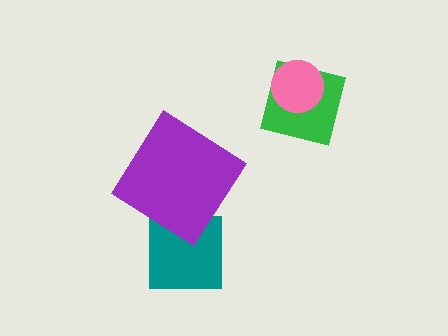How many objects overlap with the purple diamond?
1 object overlaps with the purple diamond.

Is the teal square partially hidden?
Yes, it is partially covered by another shape.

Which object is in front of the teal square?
The purple diamond is in front of the teal square.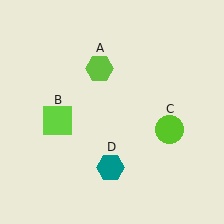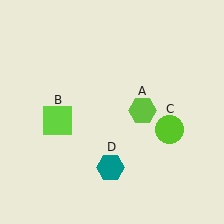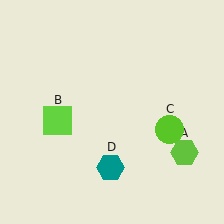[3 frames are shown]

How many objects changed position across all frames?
1 object changed position: lime hexagon (object A).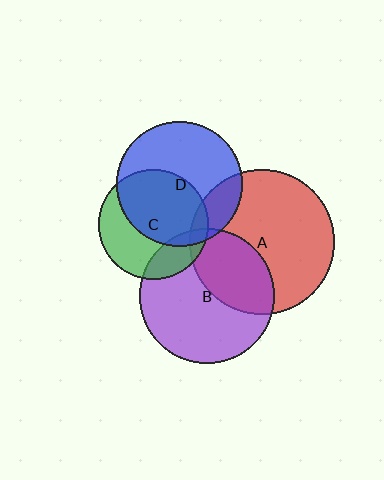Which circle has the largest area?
Circle A (red).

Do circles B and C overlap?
Yes.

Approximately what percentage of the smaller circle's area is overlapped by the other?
Approximately 20%.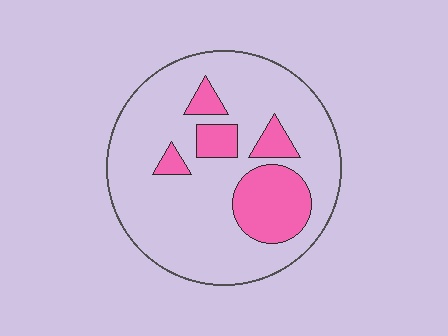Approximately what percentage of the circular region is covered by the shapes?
Approximately 20%.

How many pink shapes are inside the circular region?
5.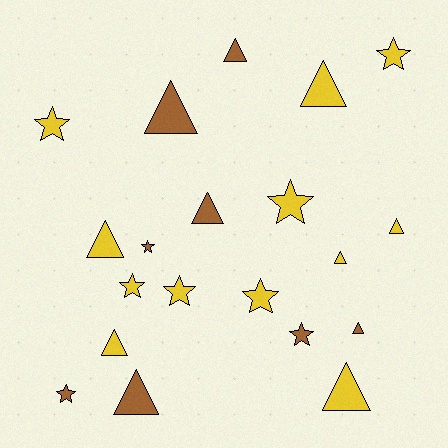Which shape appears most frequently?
Triangle, with 11 objects.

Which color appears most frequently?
Yellow, with 12 objects.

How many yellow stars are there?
There are 6 yellow stars.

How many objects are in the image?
There are 20 objects.